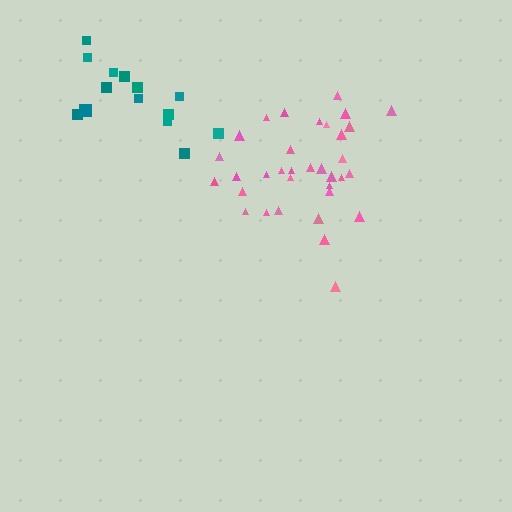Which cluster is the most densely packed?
Pink.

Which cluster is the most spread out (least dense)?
Teal.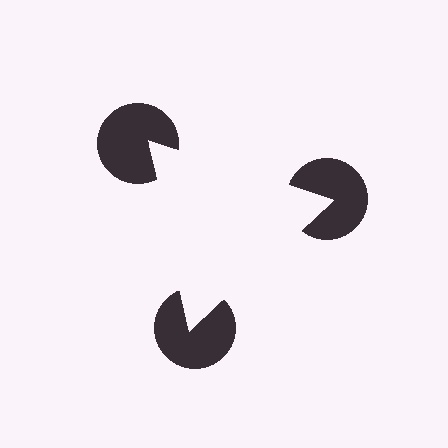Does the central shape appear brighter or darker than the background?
It typically appears slightly brighter than the background, even though no actual brightness change is drawn.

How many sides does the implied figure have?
3 sides.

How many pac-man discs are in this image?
There are 3 — one at each vertex of the illusory triangle.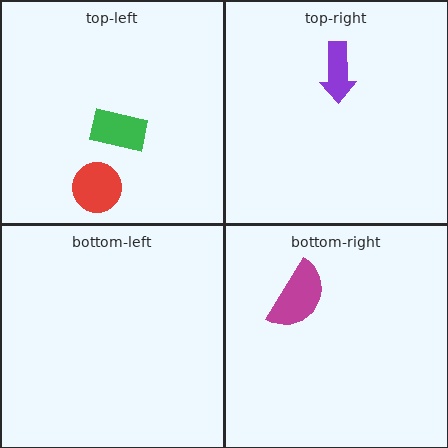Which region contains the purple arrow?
The top-right region.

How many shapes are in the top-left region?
2.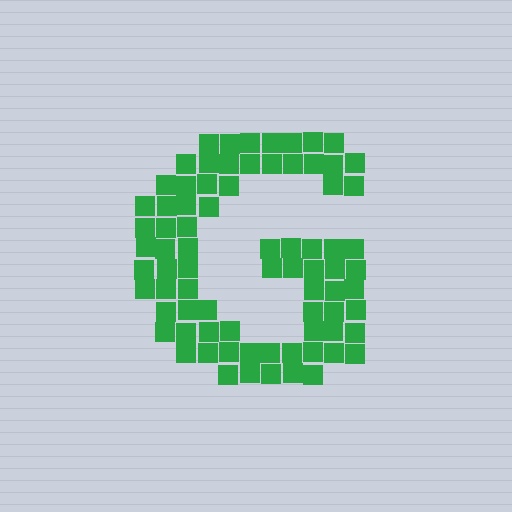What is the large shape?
The large shape is the letter G.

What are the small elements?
The small elements are squares.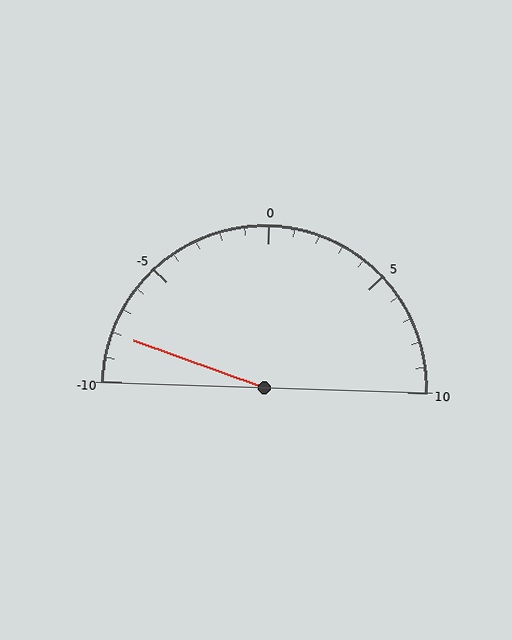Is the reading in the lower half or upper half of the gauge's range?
The reading is in the lower half of the range (-10 to 10).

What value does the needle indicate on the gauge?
The needle indicates approximately -8.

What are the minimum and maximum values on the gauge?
The gauge ranges from -10 to 10.